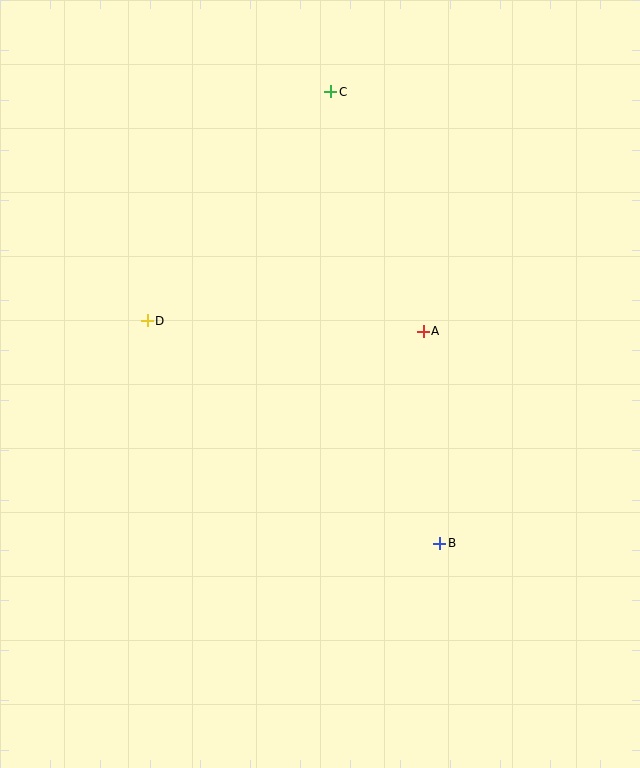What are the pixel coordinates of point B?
Point B is at (440, 543).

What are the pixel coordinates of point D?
Point D is at (147, 321).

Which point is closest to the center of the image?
Point A at (423, 331) is closest to the center.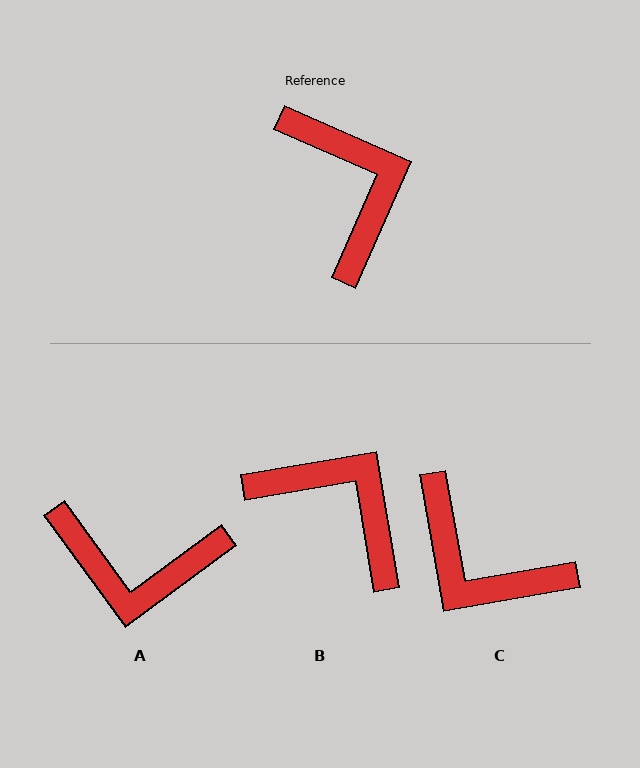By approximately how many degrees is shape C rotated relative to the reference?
Approximately 146 degrees clockwise.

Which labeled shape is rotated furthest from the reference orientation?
C, about 146 degrees away.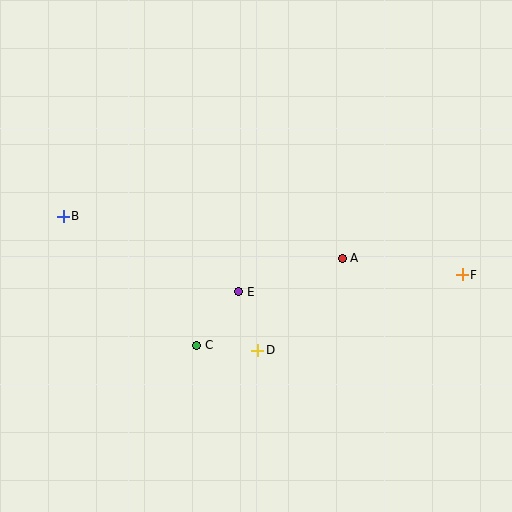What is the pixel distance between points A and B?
The distance between A and B is 282 pixels.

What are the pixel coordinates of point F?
Point F is at (462, 275).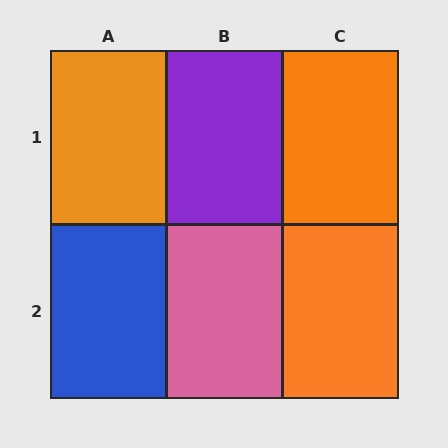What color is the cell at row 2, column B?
Pink.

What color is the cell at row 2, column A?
Blue.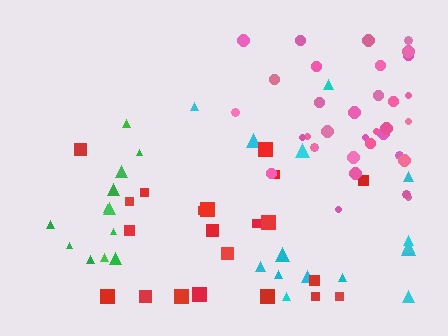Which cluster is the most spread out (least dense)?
Cyan.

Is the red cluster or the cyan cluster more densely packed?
Red.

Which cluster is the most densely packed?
Pink.